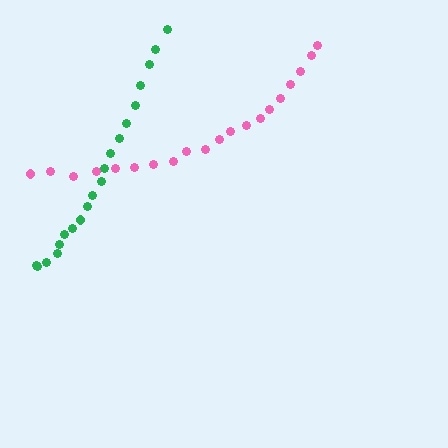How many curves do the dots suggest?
There are 2 distinct paths.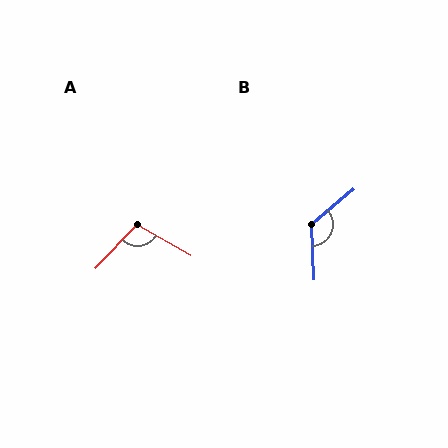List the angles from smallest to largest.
A (103°), B (128°).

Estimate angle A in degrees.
Approximately 103 degrees.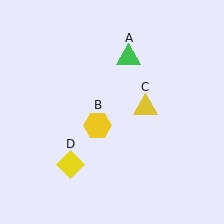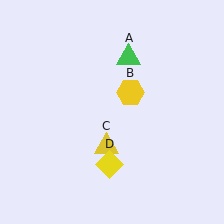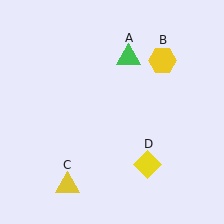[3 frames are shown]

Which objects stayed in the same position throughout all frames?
Green triangle (object A) remained stationary.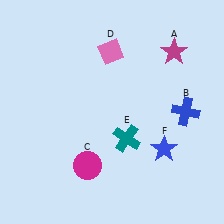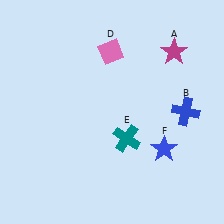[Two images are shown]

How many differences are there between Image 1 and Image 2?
There is 1 difference between the two images.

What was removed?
The magenta circle (C) was removed in Image 2.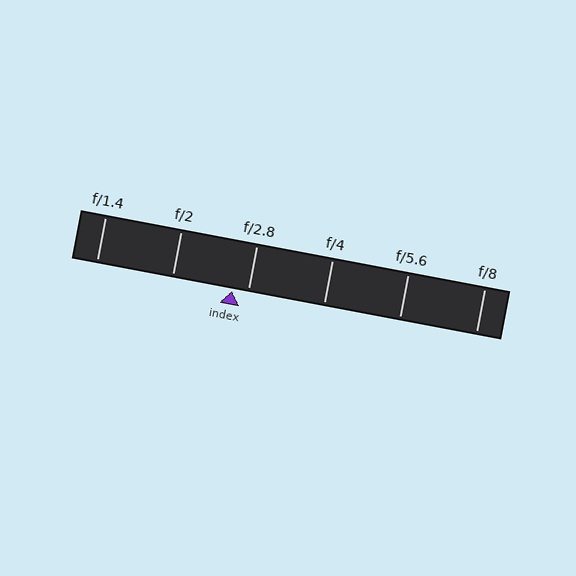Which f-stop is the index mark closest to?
The index mark is closest to f/2.8.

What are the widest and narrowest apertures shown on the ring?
The widest aperture shown is f/1.4 and the narrowest is f/8.